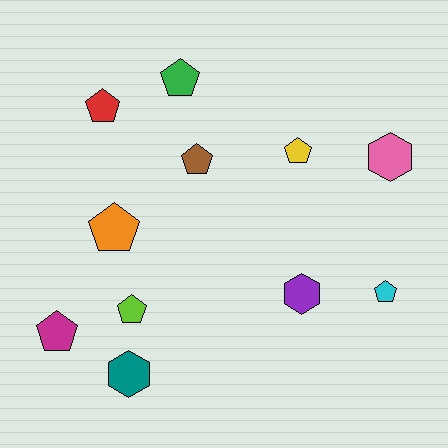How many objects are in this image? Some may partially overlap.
There are 11 objects.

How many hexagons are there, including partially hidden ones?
There are 3 hexagons.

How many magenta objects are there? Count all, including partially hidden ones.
There is 1 magenta object.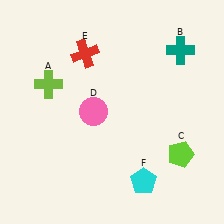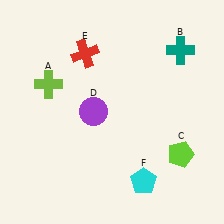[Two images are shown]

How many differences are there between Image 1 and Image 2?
There is 1 difference between the two images.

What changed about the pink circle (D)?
In Image 1, D is pink. In Image 2, it changed to purple.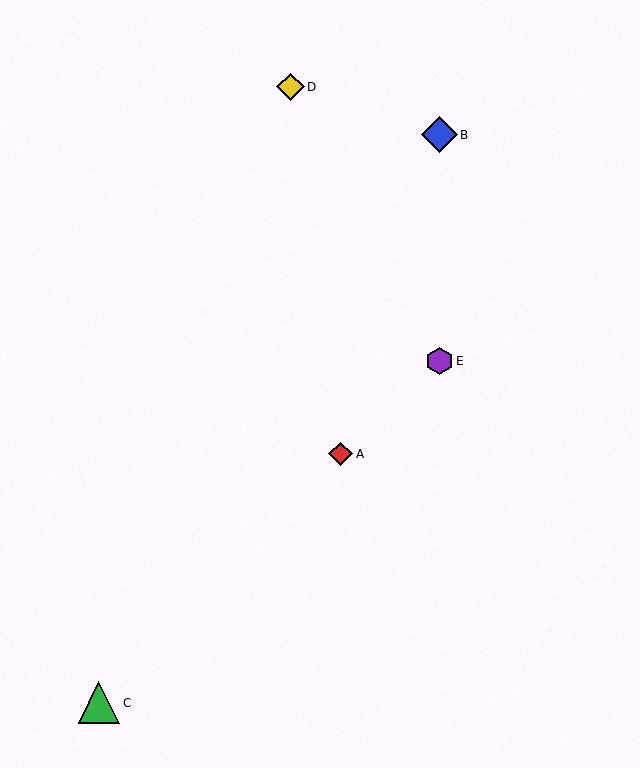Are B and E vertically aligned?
Yes, both are at x≈439.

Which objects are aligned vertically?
Objects B, E are aligned vertically.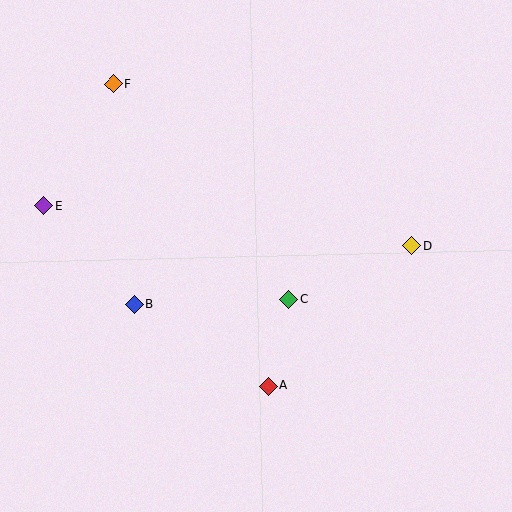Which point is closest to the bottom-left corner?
Point B is closest to the bottom-left corner.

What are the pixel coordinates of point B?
Point B is at (134, 304).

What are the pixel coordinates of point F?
Point F is at (113, 84).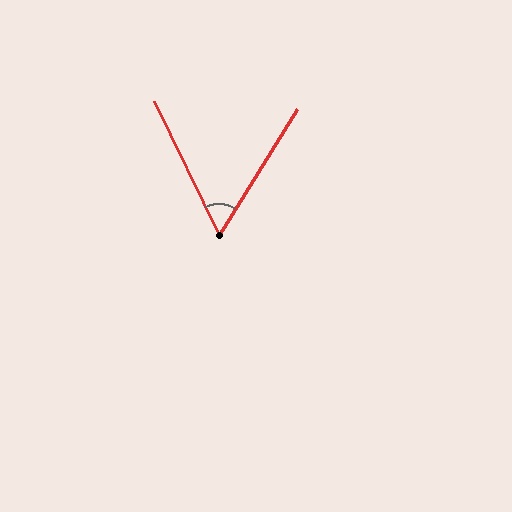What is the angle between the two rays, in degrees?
Approximately 58 degrees.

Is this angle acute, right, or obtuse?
It is acute.